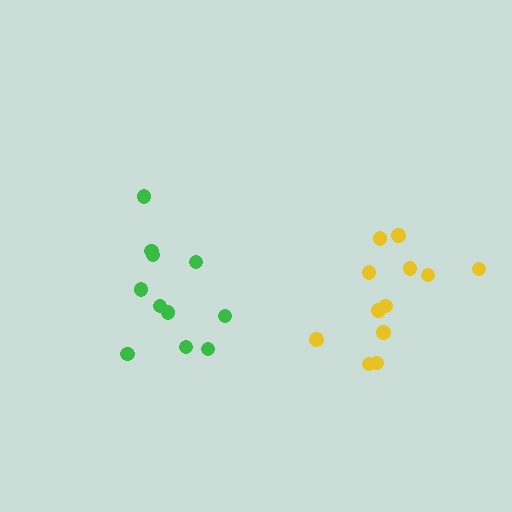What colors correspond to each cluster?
The clusters are colored: green, yellow.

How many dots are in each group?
Group 1: 11 dots, Group 2: 12 dots (23 total).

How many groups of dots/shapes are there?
There are 2 groups.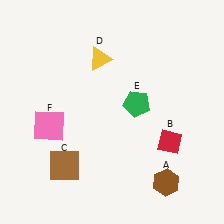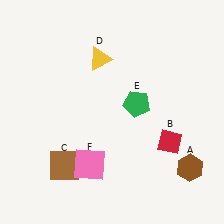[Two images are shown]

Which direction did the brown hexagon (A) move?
The brown hexagon (A) moved right.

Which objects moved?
The objects that moved are: the brown hexagon (A), the pink square (F).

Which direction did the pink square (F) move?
The pink square (F) moved right.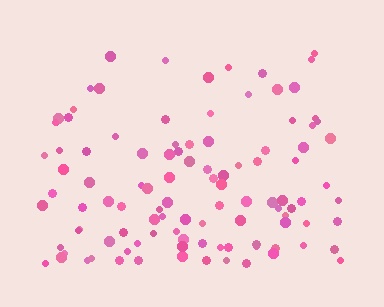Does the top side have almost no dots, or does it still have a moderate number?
Still a moderate number, just noticeably fewer than the bottom.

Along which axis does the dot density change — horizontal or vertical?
Vertical.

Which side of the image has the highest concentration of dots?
The bottom.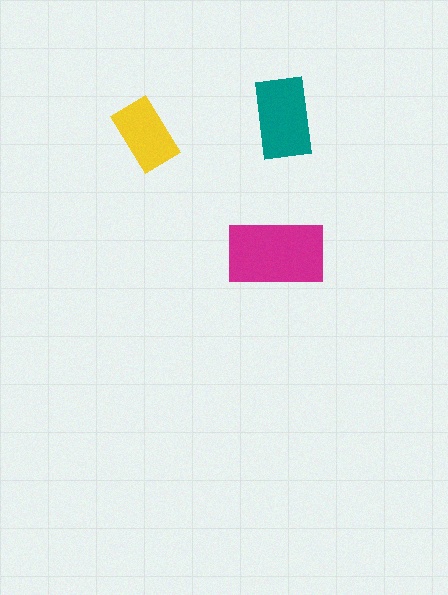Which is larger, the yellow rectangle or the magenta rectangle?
The magenta one.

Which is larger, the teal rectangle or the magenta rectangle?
The magenta one.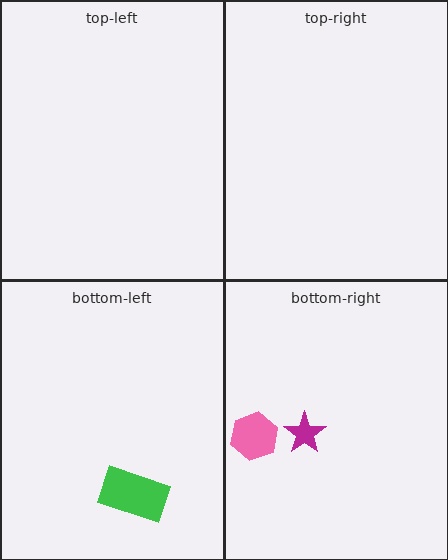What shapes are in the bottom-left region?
The green rectangle.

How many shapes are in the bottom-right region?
2.